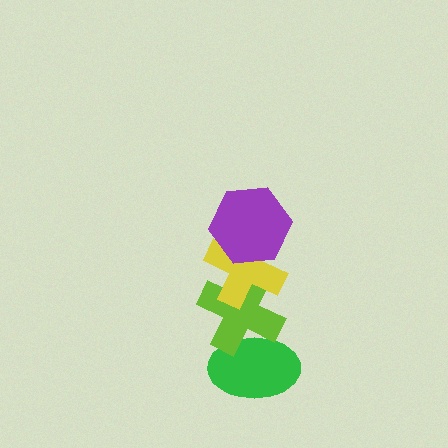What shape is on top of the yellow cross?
The purple hexagon is on top of the yellow cross.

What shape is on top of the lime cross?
The yellow cross is on top of the lime cross.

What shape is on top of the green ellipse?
The lime cross is on top of the green ellipse.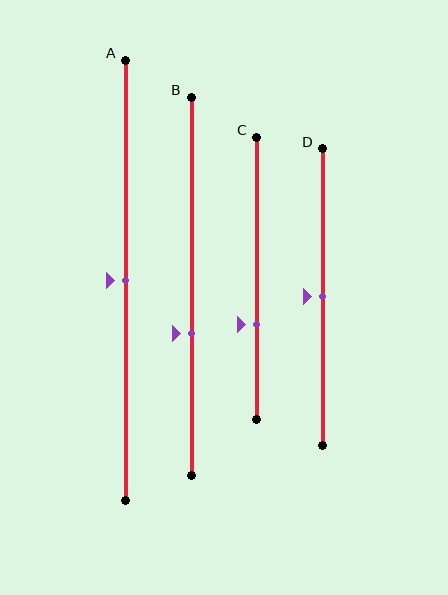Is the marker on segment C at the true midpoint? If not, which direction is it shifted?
No, the marker on segment C is shifted downward by about 16% of the segment length.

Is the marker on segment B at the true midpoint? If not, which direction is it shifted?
No, the marker on segment B is shifted downward by about 13% of the segment length.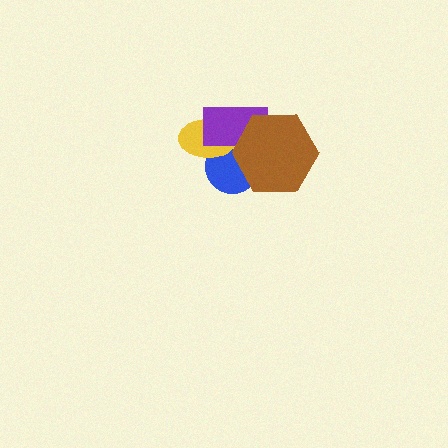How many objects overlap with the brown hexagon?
2 objects overlap with the brown hexagon.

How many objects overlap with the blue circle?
3 objects overlap with the blue circle.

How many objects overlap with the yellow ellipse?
2 objects overlap with the yellow ellipse.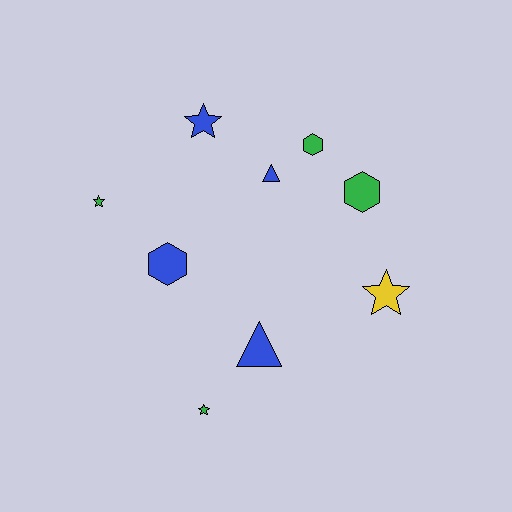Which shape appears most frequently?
Star, with 4 objects.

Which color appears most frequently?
Green, with 4 objects.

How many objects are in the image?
There are 9 objects.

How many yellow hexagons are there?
There are no yellow hexagons.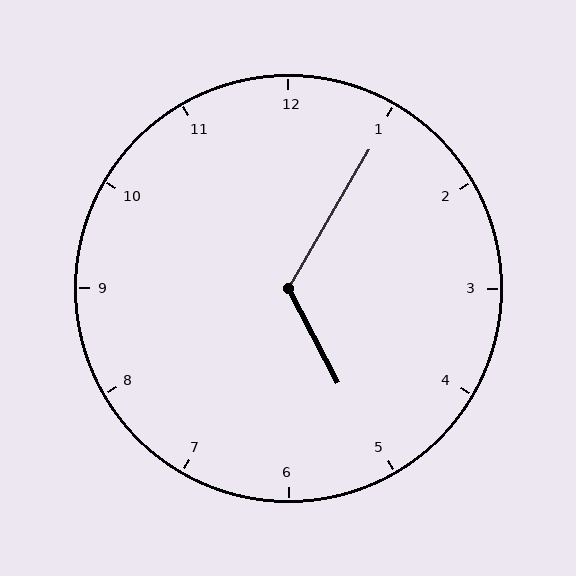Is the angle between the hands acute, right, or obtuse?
It is obtuse.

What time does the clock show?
5:05.